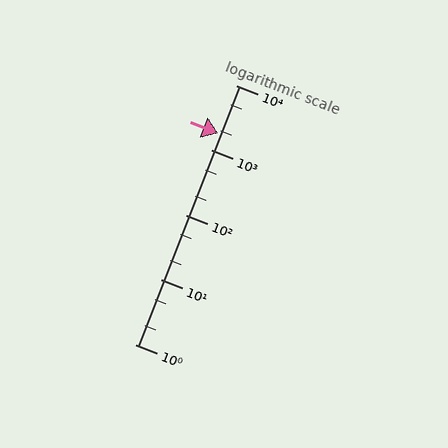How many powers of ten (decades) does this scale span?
The scale spans 4 decades, from 1 to 10000.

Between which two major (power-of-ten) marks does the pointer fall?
The pointer is between 1000 and 10000.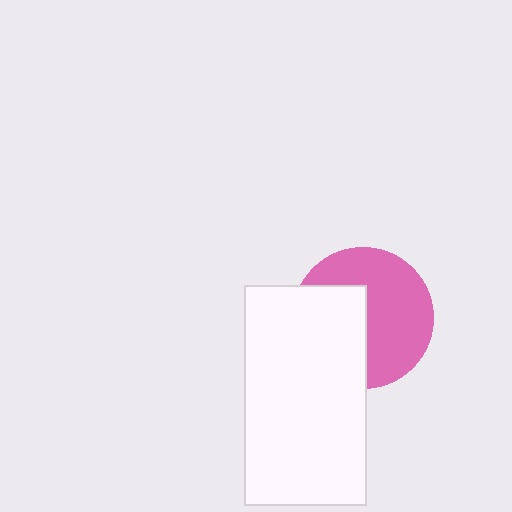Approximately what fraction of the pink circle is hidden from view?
Roughly 42% of the pink circle is hidden behind the white rectangle.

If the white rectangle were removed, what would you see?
You would see the complete pink circle.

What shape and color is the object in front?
The object in front is a white rectangle.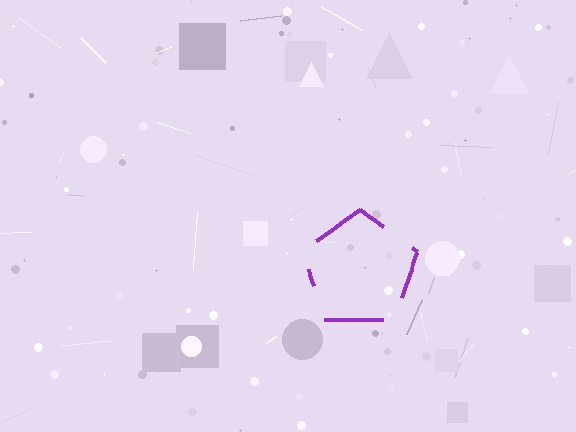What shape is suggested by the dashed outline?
The dashed outline suggests a pentagon.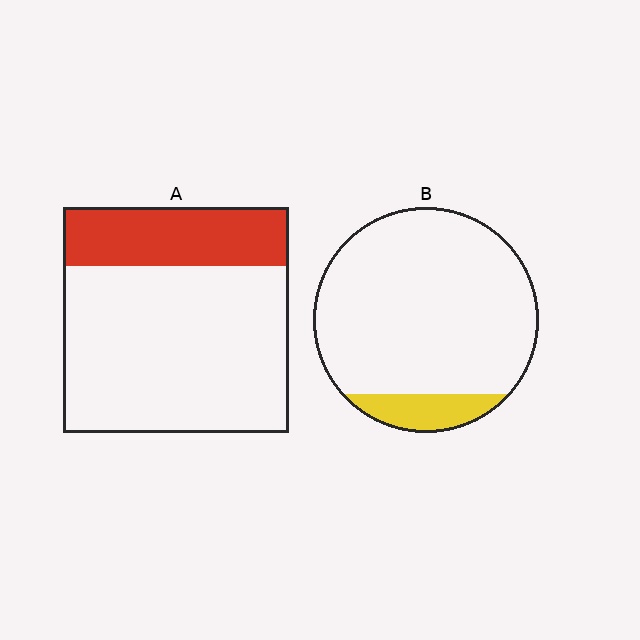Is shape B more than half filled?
No.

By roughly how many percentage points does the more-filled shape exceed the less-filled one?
By roughly 15 percentage points (A over B).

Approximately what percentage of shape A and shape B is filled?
A is approximately 25% and B is approximately 10%.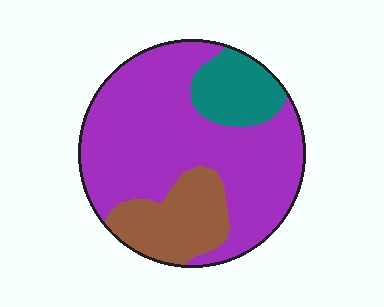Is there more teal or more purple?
Purple.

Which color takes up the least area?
Teal, at roughly 15%.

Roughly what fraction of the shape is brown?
Brown takes up about one fifth (1/5) of the shape.